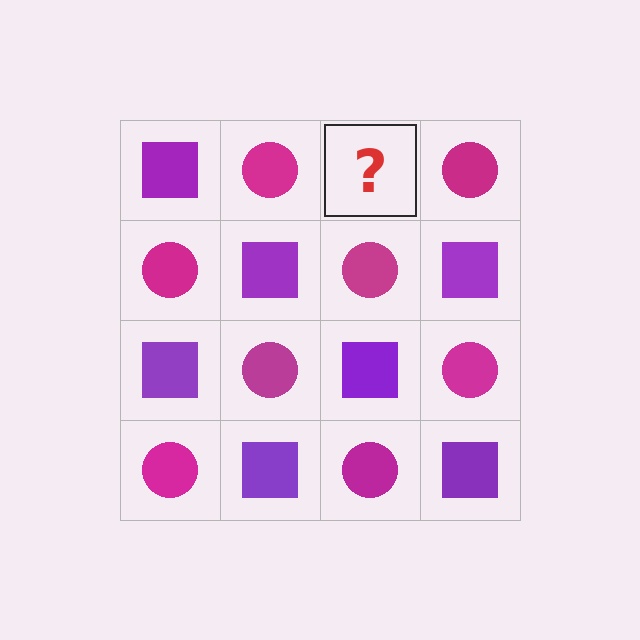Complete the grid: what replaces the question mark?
The question mark should be replaced with a purple square.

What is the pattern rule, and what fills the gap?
The rule is that it alternates purple square and magenta circle in a checkerboard pattern. The gap should be filled with a purple square.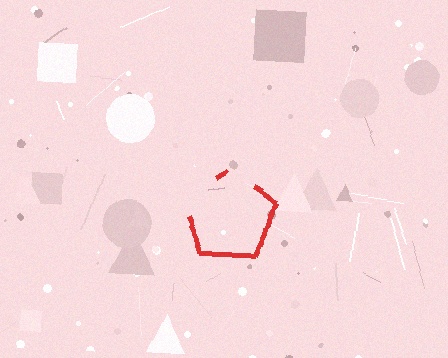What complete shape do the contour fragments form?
The contour fragments form a pentagon.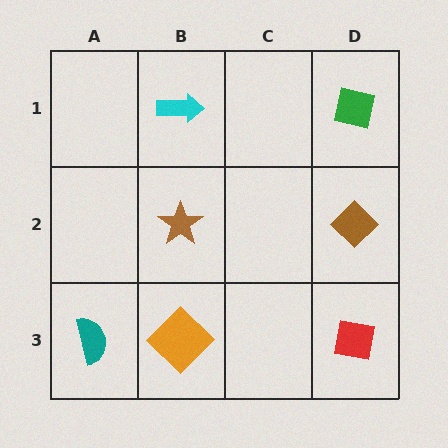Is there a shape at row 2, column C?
No, that cell is empty.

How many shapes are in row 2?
2 shapes.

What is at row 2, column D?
A brown diamond.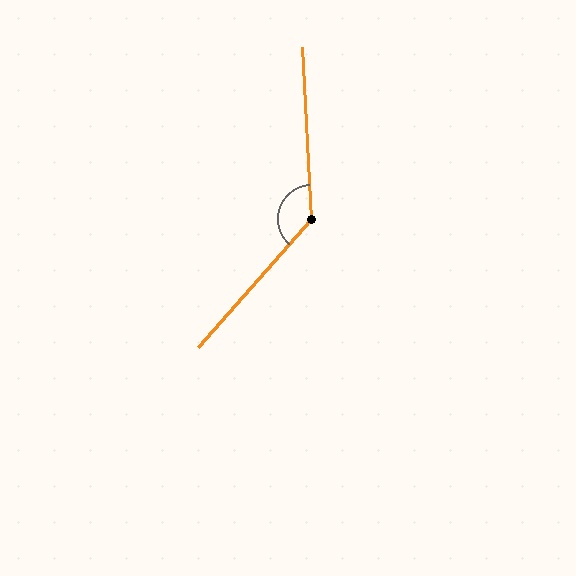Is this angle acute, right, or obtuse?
It is obtuse.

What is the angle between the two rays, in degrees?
Approximately 135 degrees.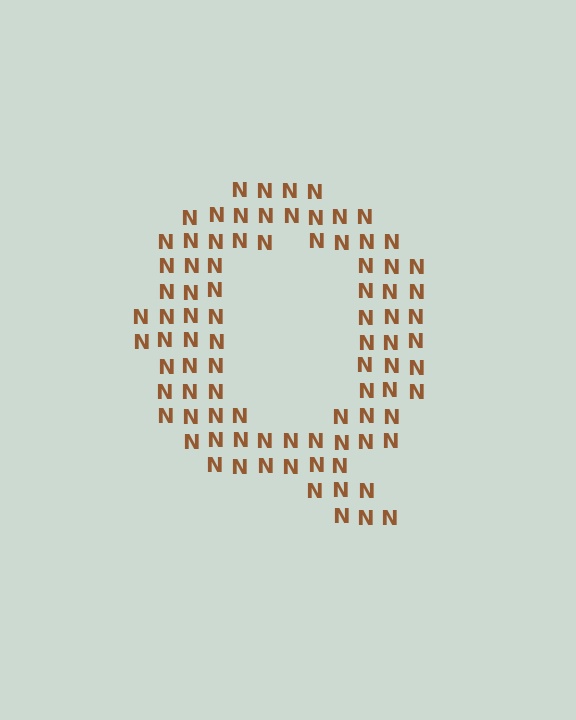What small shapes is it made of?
It is made of small letter N's.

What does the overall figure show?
The overall figure shows the letter Q.